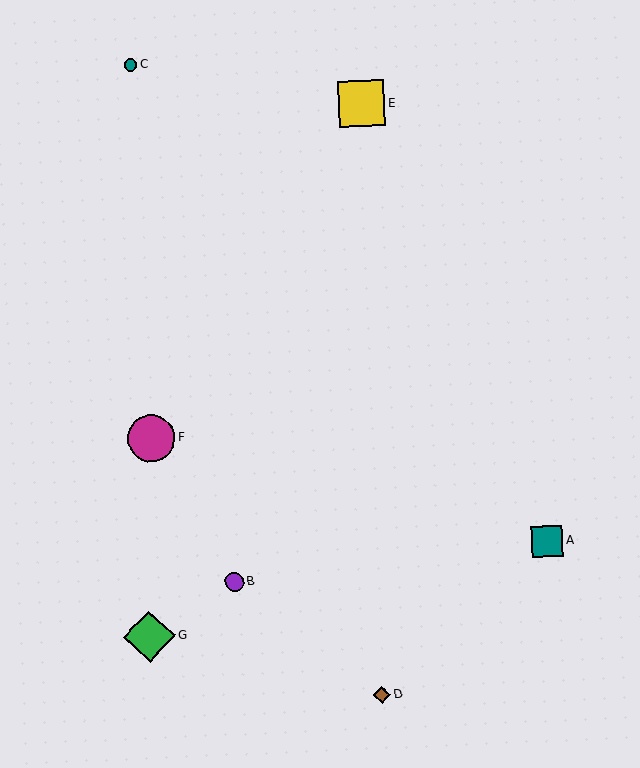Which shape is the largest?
The green diamond (labeled G) is the largest.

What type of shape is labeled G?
Shape G is a green diamond.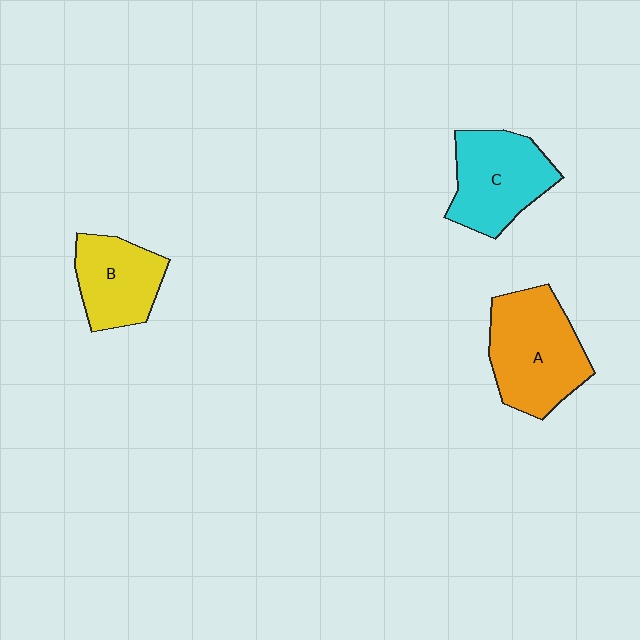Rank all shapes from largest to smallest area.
From largest to smallest: A (orange), C (cyan), B (yellow).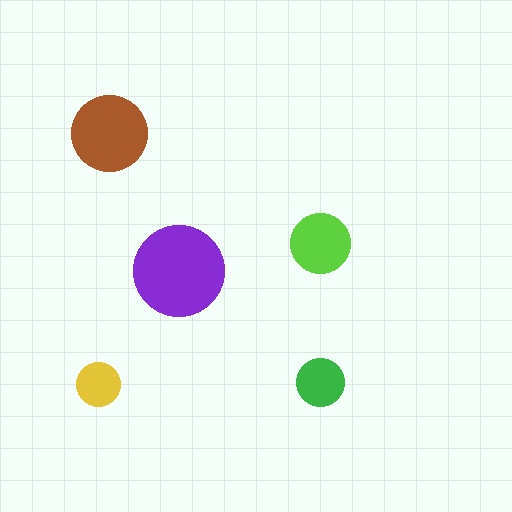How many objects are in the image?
There are 5 objects in the image.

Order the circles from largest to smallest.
the purple one, the brown one, the lime one, the green one, the yellow one.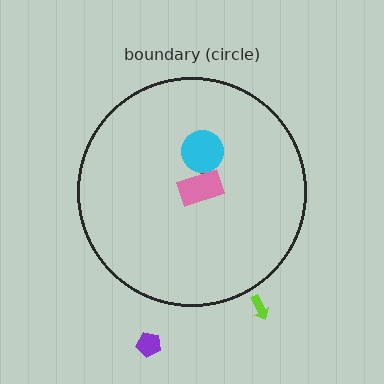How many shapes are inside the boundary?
3 inside, 2 outside.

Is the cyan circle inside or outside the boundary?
Inside.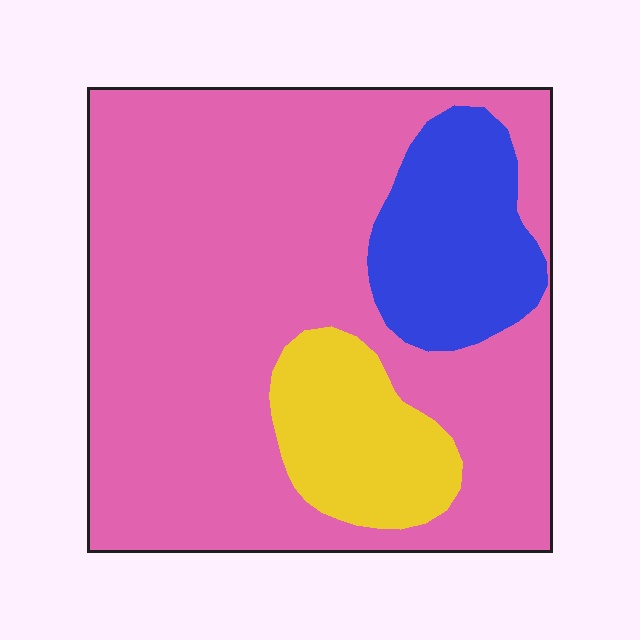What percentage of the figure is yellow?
Yellow takes up about one eighth (1/8) of the figure.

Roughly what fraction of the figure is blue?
Blue takes up about one sixth (1/6) of the figure.